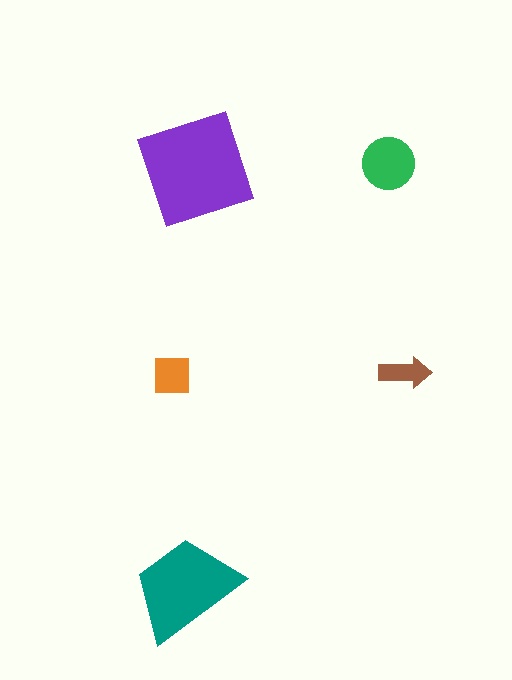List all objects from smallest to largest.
The brown arrow, the orange square, the green circle, the teal trapezoid, the purple diamond.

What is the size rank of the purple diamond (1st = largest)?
1st.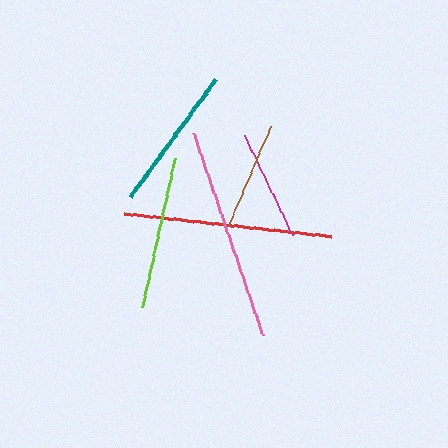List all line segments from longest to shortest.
From longest to shortest: pink, red, lime, teal, magenta, brown.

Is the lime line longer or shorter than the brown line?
The lime line is longer than the brown line.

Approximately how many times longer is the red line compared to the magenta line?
The red line is approximately 1.9 times the length of the magenta line.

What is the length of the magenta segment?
The magenta segment is approximately 111 pixels long.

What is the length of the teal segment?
The teal segment is approximately 145 pixels long.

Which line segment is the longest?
The pink line is the longest at approximately 213 pixels.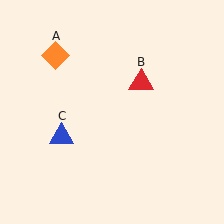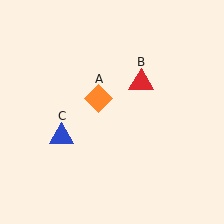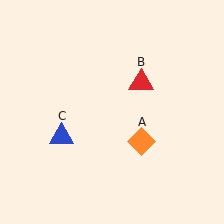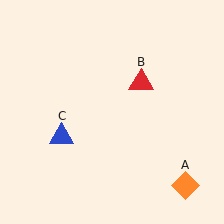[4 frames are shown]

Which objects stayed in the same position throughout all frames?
Red triangle (object B) and blue triangle (object C) remained stationary.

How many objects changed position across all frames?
1 object changed position: orange diamond (object A).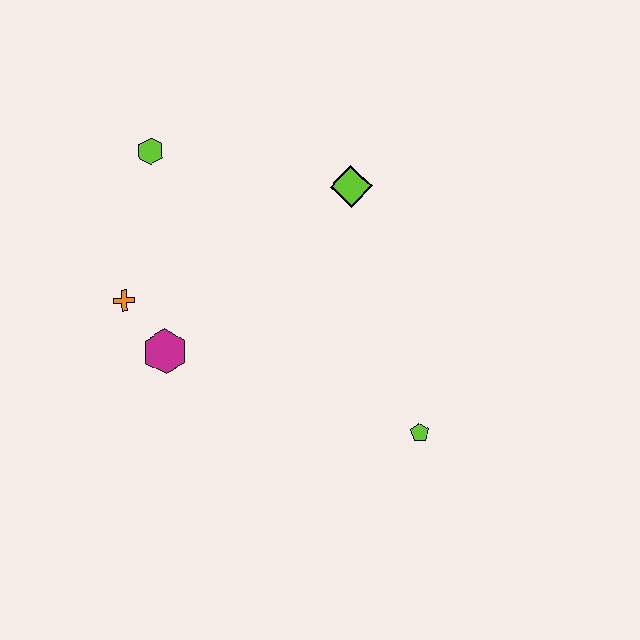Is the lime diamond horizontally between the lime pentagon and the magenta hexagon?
Yes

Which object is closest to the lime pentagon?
The lime diamond is closest to the lime pentagon.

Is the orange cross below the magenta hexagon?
No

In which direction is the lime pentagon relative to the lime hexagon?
The lime pentagon is below the lime hexagon.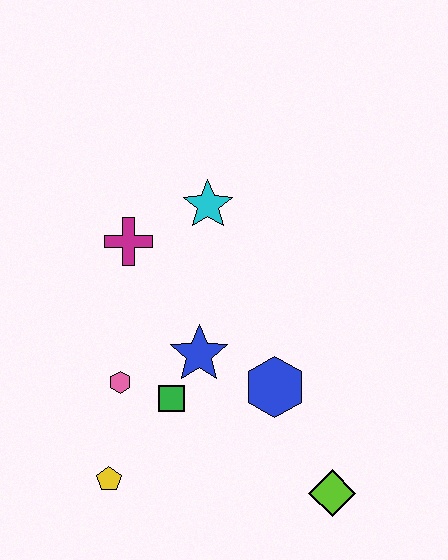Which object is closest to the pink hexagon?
The green square is closest to the pink hexagon.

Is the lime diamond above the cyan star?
No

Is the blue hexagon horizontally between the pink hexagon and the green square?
No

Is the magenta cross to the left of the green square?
Yes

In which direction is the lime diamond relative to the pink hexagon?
The lime diamond is to the right of the pink hexagon.